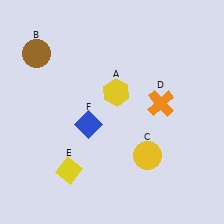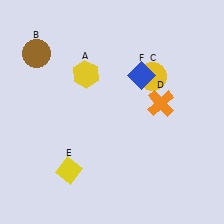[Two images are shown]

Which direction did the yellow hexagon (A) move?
The yellow hexagon (A) moved left.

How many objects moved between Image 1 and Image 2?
3 objects moved between the two images.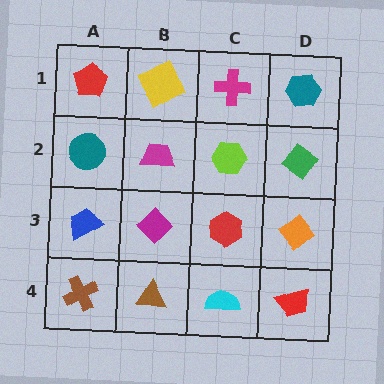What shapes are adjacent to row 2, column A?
A red pentagon (row 1, column A), a blue trapezoid (row 3, column A), a magenta trapezoid (row 2, column B).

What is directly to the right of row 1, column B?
A magenta cross.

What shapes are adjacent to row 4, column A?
A blue trapezoid (row 3, column A), a brown triangle (row 4, column B).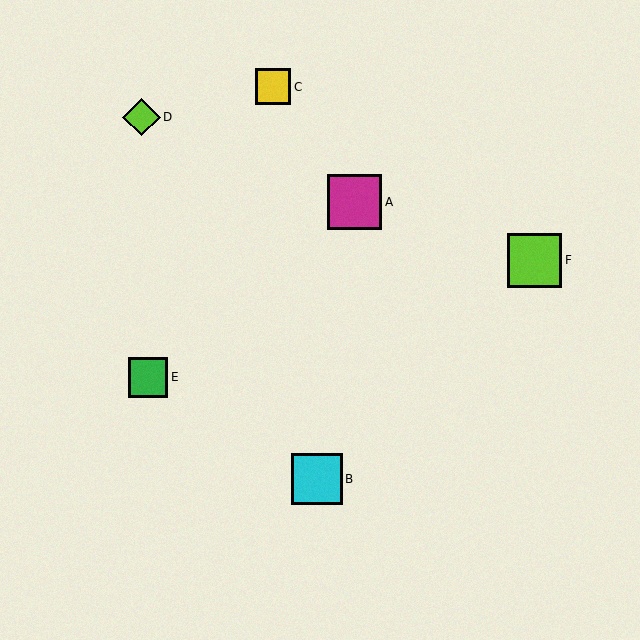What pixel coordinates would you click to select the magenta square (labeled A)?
Click at (355, 202) to select the magenta square A.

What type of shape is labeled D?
Shape D is a lime diamond.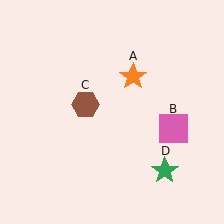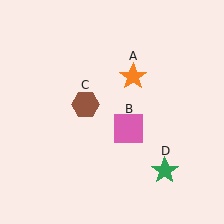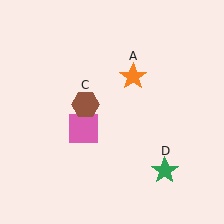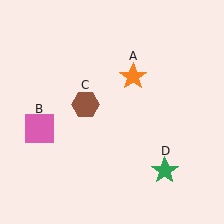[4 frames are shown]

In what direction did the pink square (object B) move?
The pink square (object B) moved left.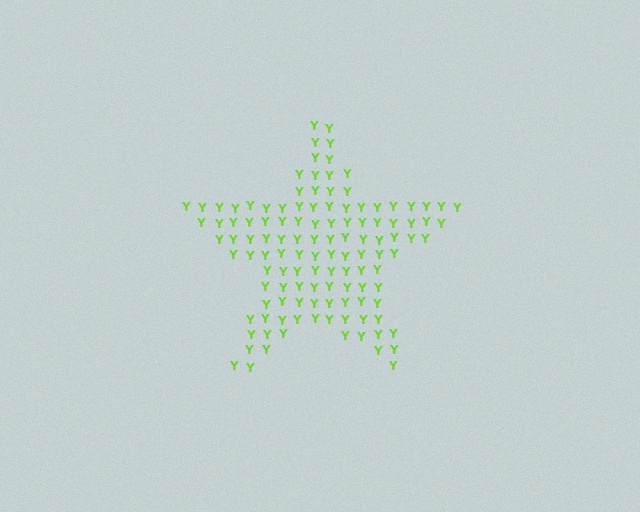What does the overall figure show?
The overall figure shows a star.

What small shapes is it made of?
It is made of small letter Y's.